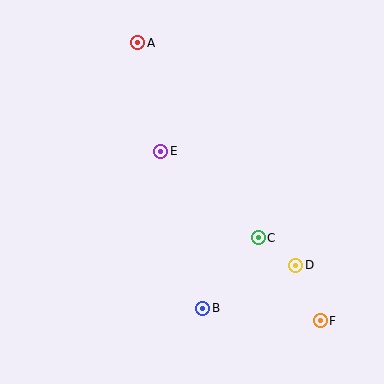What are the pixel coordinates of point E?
Point E is at (161, 151).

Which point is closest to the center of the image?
Point E at (161, 151) is closest to the center.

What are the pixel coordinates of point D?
Point D is at (295, 265).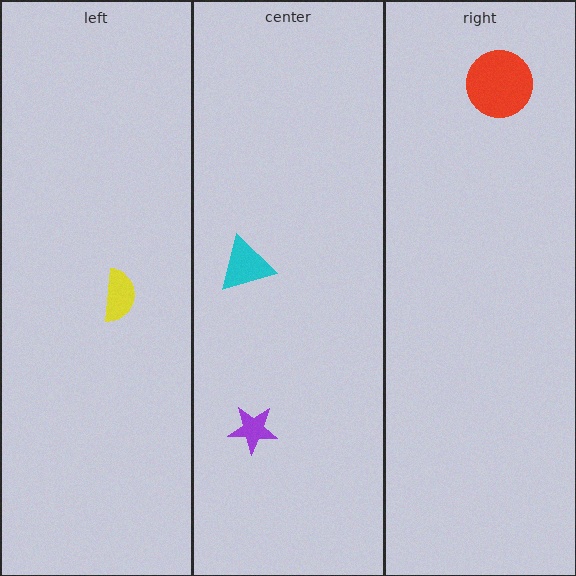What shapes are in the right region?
The red circle.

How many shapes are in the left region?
1.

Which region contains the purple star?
The center region.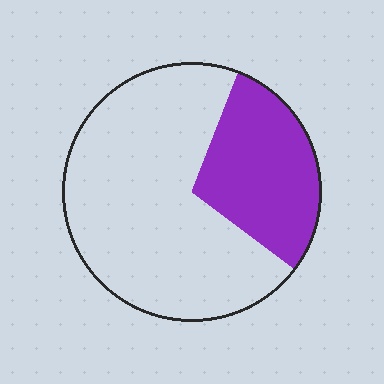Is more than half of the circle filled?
No.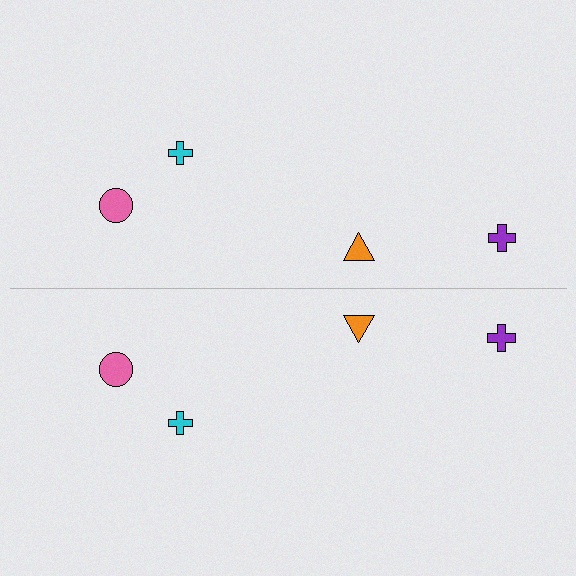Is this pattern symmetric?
Yes, this pattern has bilateral (reflection) symmetry.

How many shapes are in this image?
There are 8 shapes in this image.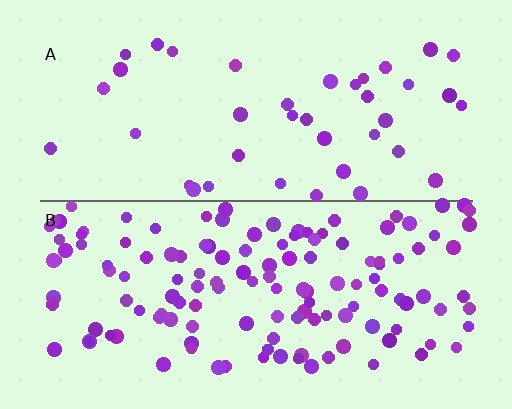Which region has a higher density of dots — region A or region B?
B (the bottom).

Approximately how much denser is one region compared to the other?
Approximately 3.4× — region B over region A.